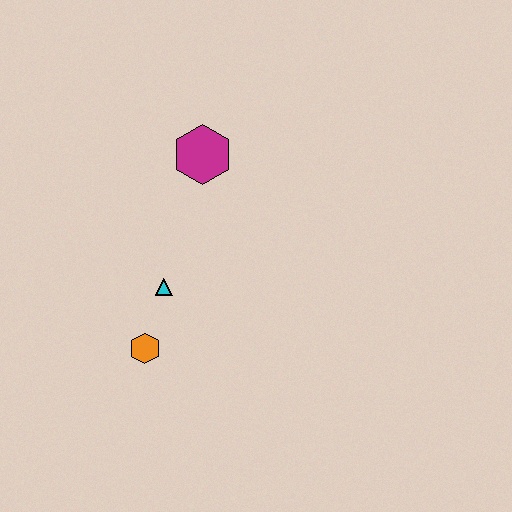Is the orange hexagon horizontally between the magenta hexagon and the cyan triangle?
No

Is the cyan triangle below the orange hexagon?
No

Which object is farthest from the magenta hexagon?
The orange hexagon is farthest from the magenta hexagon.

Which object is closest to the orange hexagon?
The cyan triangle is closest to the orange hexagon.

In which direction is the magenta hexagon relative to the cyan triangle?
The magenta hexagon is above the cyan triangle.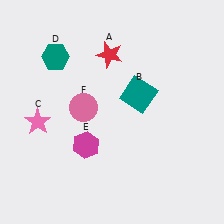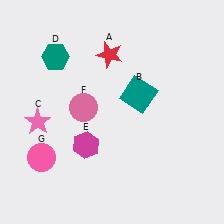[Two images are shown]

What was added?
A pink circle (G) was added in Image 2.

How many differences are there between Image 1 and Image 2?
There is 1 difference between the two images.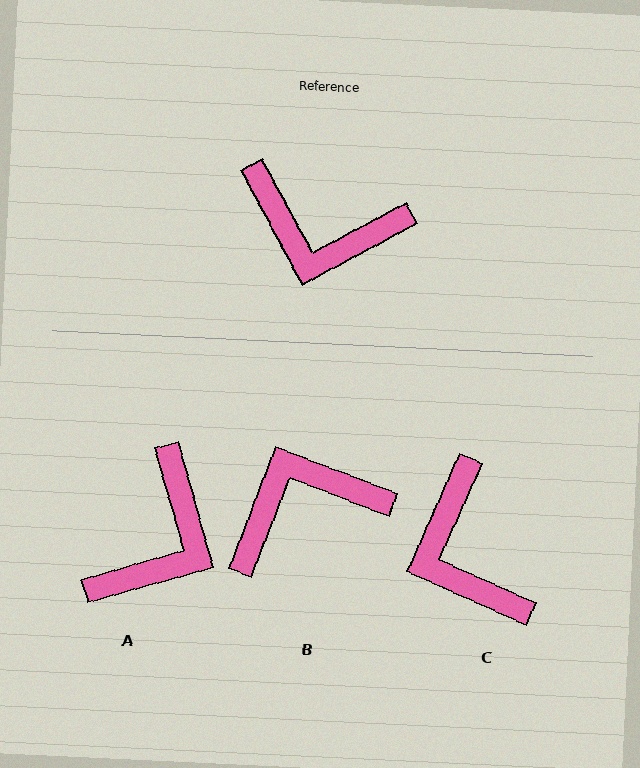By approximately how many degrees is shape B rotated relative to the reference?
Approximately 140 degrees clockwise.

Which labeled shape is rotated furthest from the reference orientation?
B, about 140 degrees away.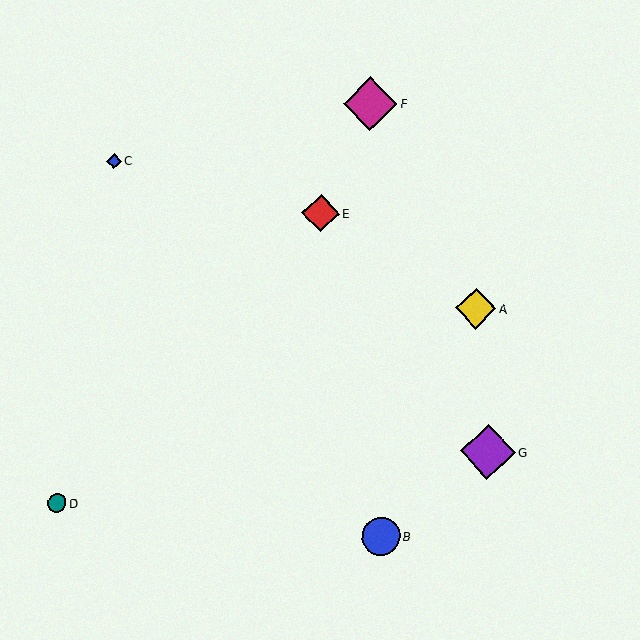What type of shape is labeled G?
Shape G is a purple diamond.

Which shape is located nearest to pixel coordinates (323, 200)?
The red diamond (labeled E) at (321, 213) is nearest to that location.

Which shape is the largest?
The purple diamond (labeled G) is the largest.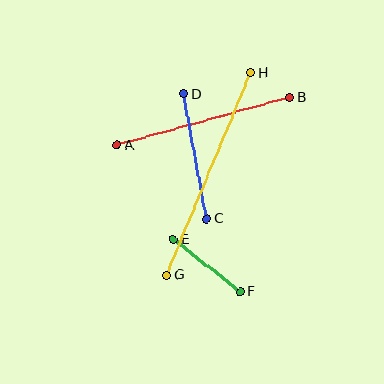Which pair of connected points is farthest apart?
Points G and H are farthest apart.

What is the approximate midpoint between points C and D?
The midpoint is at approximately (195, 156) pixels.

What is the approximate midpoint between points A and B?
The midpoint is at approximately (203, 121) pixels.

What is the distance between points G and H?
The distance is approximately 219 pixels.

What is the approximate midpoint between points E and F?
The midpoint is at approximately (207, 266) pixels.